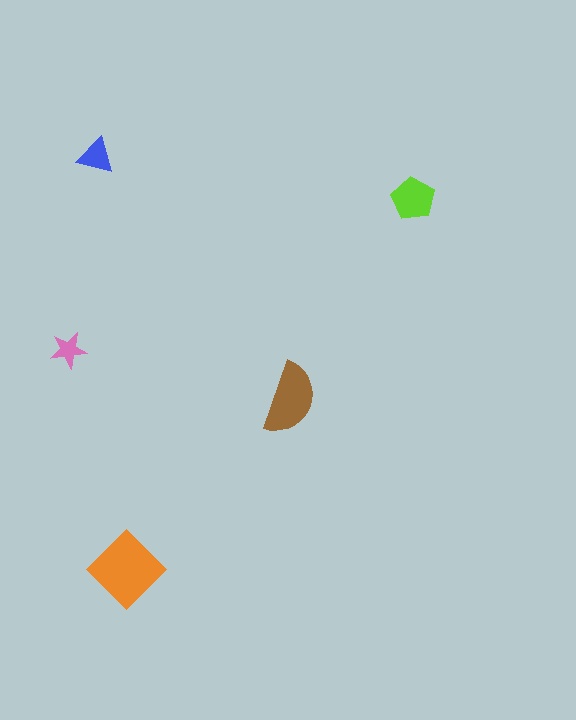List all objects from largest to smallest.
The orange diamond, the brown semicircle, the lime pentagon, the blue triangle, the pink star.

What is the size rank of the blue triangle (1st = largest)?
4th.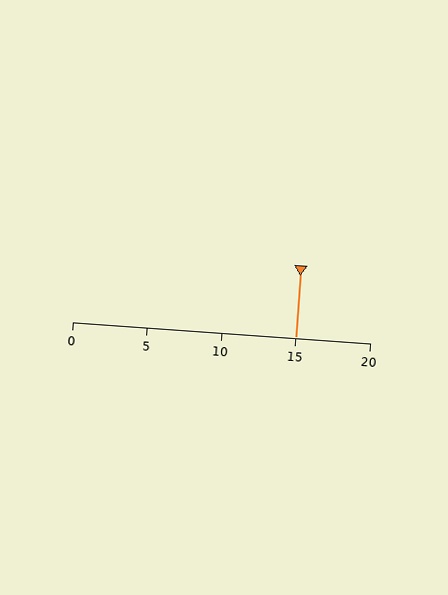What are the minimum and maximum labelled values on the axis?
The axis runs from 0 to 20.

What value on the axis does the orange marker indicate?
The marker indicates approximately 15.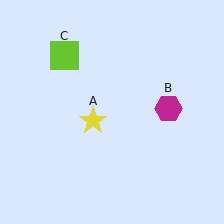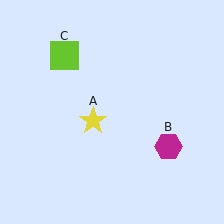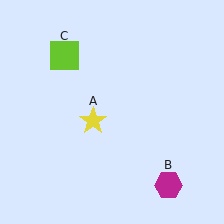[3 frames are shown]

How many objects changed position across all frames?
1 object changed position: magenta hexagon (object B).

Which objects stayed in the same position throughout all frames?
Yellow star (object A) and lime square (object C) remained stationary.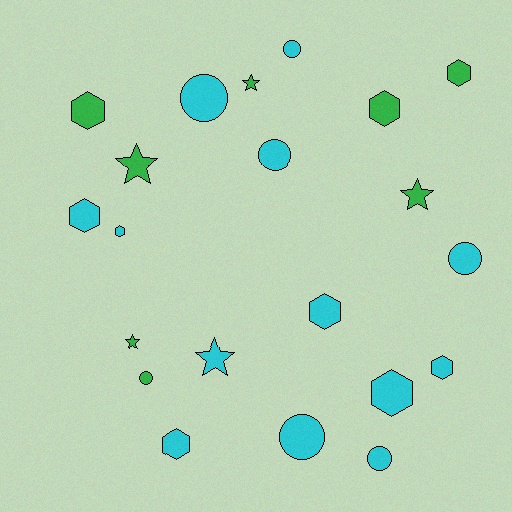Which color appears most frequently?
Cyan, with 13 objects.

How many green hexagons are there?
There are 3 green hexagons.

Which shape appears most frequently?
Hexagon, with 9 objects.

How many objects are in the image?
There are 21 objects.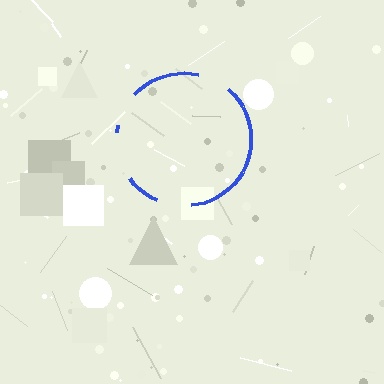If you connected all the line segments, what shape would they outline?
They would outline a circle.